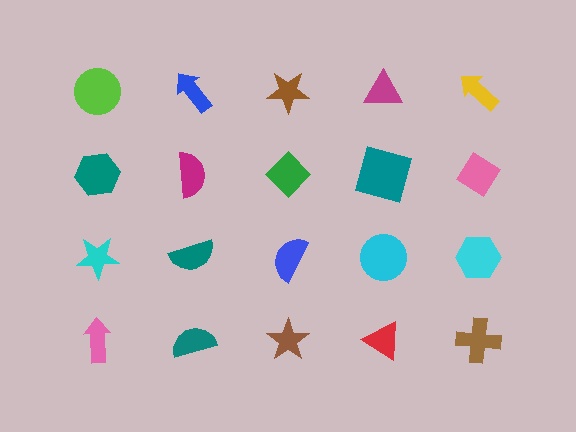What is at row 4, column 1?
A pink arrow.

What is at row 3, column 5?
A cyan hexagon.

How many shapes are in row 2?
5 shapes.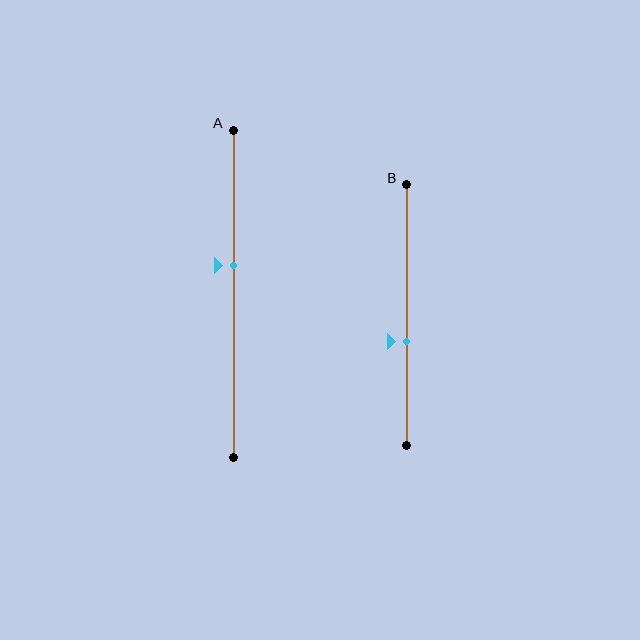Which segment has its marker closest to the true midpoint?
Segment A has its marker closest to the true midpoint.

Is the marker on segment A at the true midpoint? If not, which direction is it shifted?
No, the marker on segment A is shifted upward by about 9% of the segment length.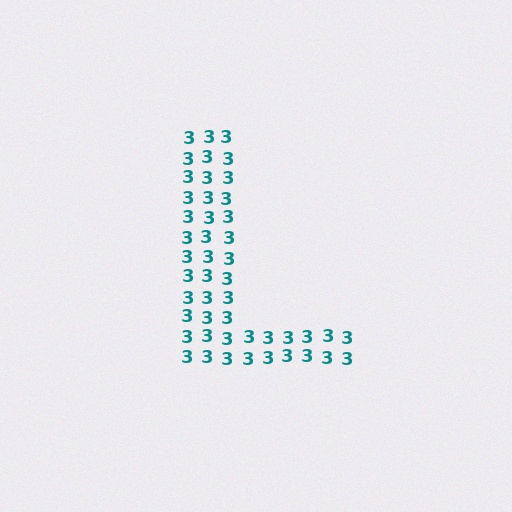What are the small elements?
The small elements are digit 3's.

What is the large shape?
The large shape is the letter L.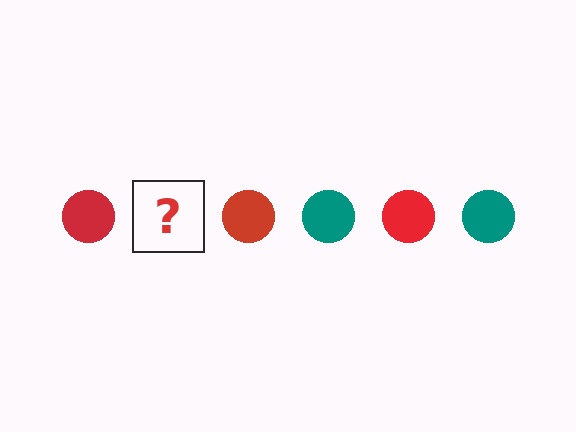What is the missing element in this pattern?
The missing element is a teal circle.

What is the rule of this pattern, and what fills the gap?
The rule is that the pattern cycles through red, teal circles. The gap should be filled with a teal circle.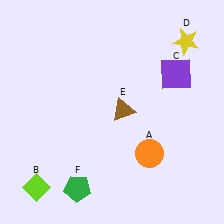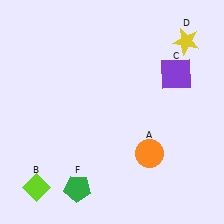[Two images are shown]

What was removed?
The brown triangle (E) was removed in Image 2.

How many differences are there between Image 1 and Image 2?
There is 1 difference between the two images.